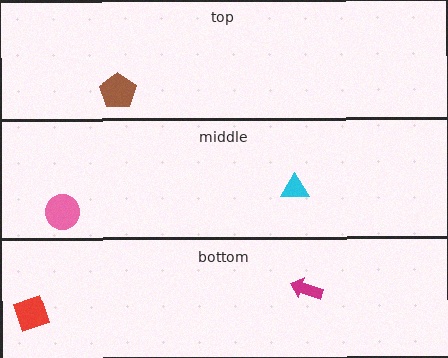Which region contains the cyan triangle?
The middle region.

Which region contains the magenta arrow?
The bottom region.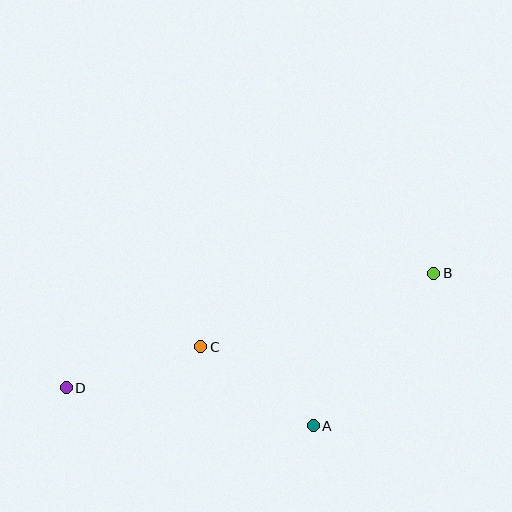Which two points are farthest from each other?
Points B and D are farthest from each other.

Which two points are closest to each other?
Points A and C are closest to each other.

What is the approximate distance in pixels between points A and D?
The distance between A and D is approximately 250 pixels.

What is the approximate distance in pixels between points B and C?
The distance between B and C is approximately 244 pixels.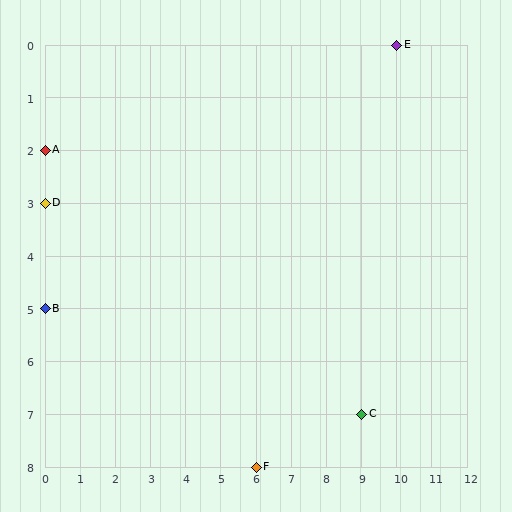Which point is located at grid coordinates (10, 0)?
Point E is at (10, 0).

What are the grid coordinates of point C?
Point C is at grid coordinates (9, 7).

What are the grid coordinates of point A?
Point A is at grid coordinates (0, 2).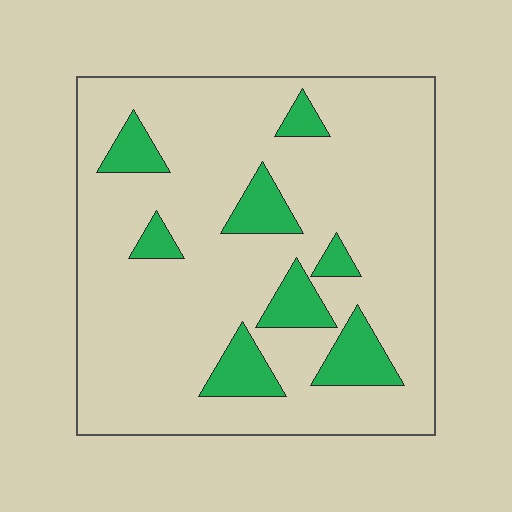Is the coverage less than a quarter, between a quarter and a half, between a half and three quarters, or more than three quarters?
Less than a quarter.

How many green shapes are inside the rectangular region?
8.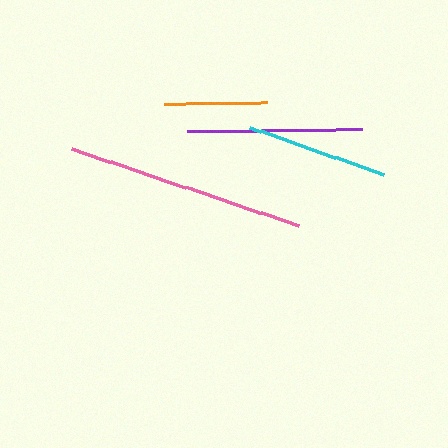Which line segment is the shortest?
The orange line is the shortest at approximately 103 pixels.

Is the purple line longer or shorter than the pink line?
The pink line is longer than the purple line.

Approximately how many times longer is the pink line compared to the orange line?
The pink line is approximately 2.3 times the length of the orange line.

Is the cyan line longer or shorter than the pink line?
The pink line is longer than the cyan line.